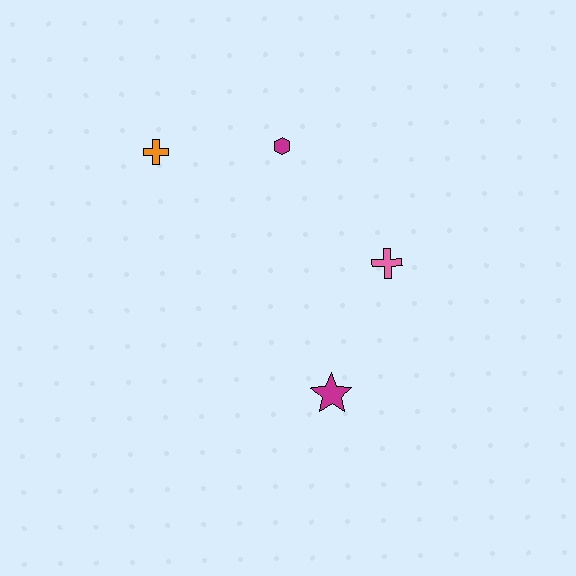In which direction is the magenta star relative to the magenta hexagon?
The magenta star is below the magenta hexagon.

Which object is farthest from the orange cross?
The magenta star is farthest from the orange cross.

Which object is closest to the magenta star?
The pink cross is closest to the magenta star.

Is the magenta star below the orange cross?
Yes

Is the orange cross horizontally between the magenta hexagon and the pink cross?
No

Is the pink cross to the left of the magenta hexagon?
No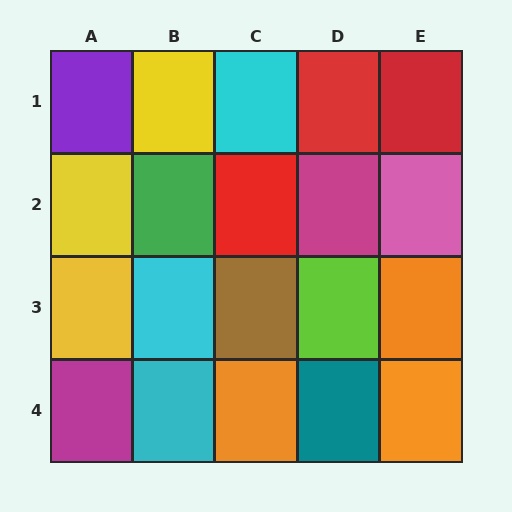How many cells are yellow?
3 cells are yellow.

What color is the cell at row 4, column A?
Magenta.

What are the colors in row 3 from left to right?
Yellow, cyan, brown, lime, orange.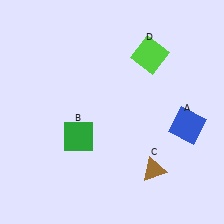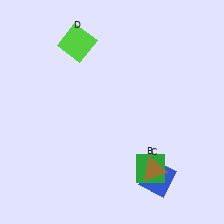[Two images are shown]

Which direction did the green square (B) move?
The green square (B) moved right.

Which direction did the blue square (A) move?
The blue square (A) moved down.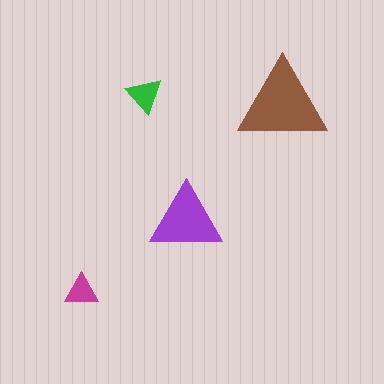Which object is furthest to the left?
The magenta triangle is leftmost.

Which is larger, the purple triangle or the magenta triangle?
The purple one.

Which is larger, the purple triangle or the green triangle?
The purple one.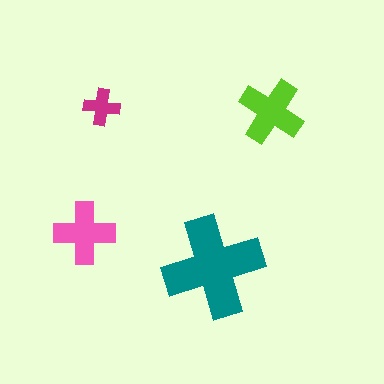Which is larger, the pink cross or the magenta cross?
The pink one.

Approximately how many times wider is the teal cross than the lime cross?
About 1.5 times wider.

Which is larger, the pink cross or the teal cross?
The teal one.